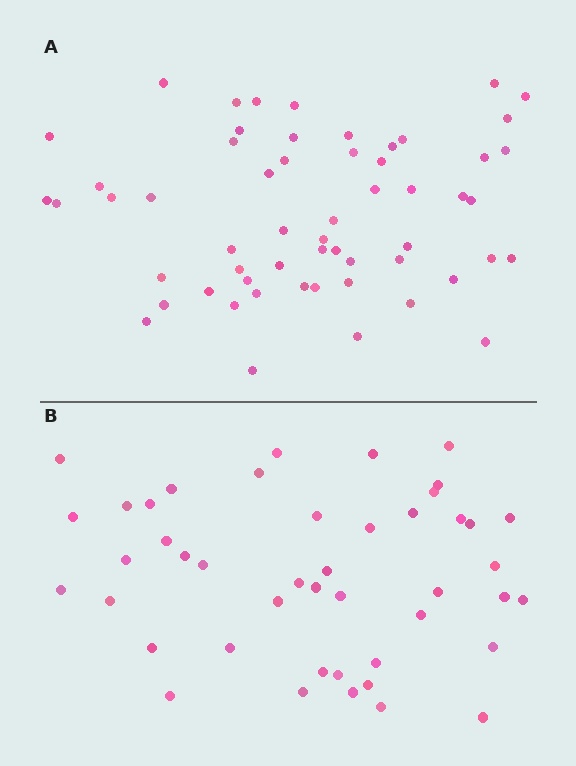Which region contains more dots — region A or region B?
Region A (the top region) has more dots.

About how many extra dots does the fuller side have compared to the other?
Region A has roughly 12 or so more dots than region B.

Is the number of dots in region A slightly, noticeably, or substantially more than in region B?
Region A has noticeably more, but not dramatically so. The ratio is roughly 1.3 to 1.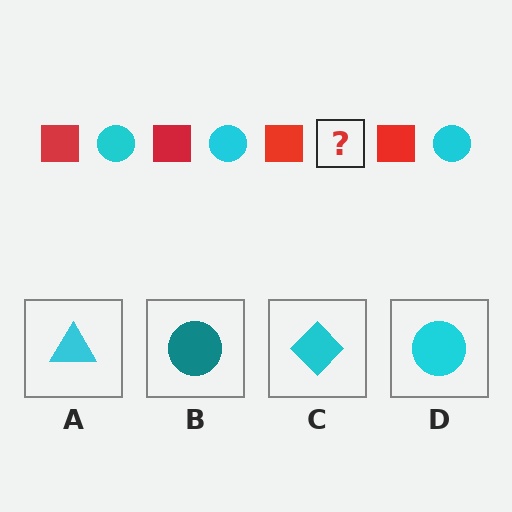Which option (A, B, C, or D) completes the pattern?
D.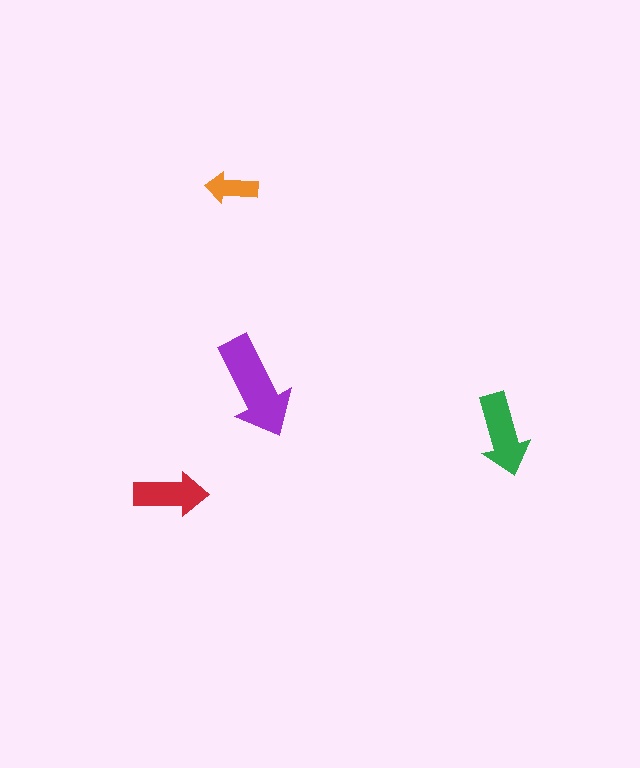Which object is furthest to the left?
The red arrow is leftmost.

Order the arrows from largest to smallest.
the purple one, the green one, the red one, the orange one.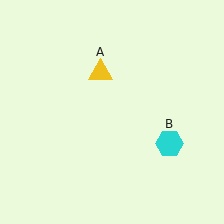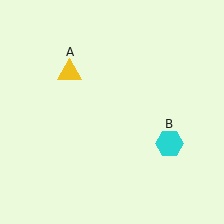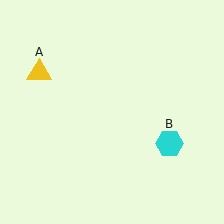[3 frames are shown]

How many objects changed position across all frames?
1 object changed position: yellow triangle (object A).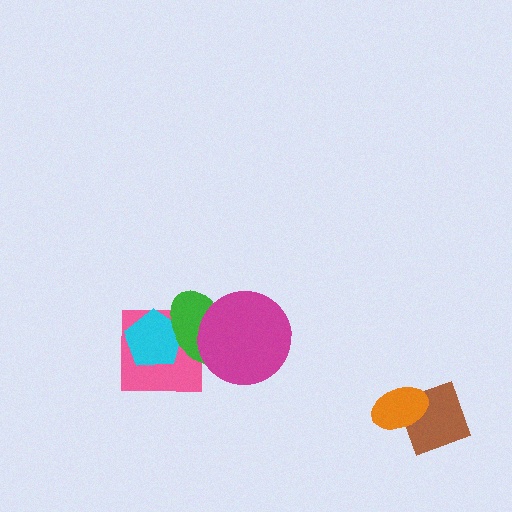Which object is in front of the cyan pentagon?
The green ellipse is in front of the cyan pentagon.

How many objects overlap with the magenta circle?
1 object overlaps with the magenta circle.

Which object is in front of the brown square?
The orange ellipse is in front of the brown square.